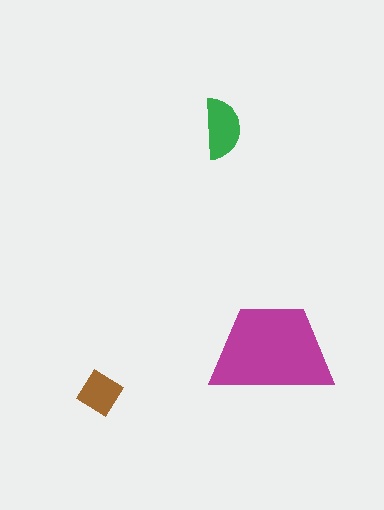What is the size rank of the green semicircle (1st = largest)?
2nd.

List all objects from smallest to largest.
The brown diamond, the green semicircle, the magenta trapezoid.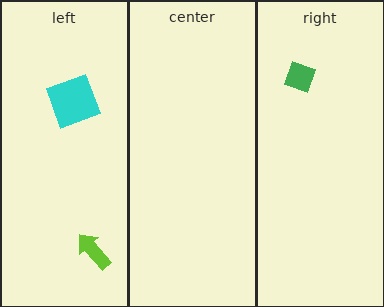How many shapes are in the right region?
1.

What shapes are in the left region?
The cyan square, the lime arrow.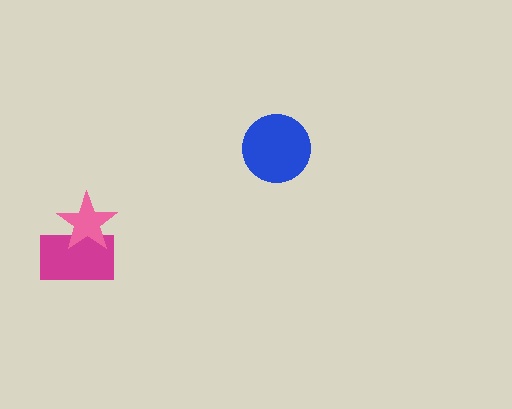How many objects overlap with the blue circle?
0 objects overlap with the blue circle.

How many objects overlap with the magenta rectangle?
1 object overlaps with the magenta rectangle.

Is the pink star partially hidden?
No, no other shape covers it.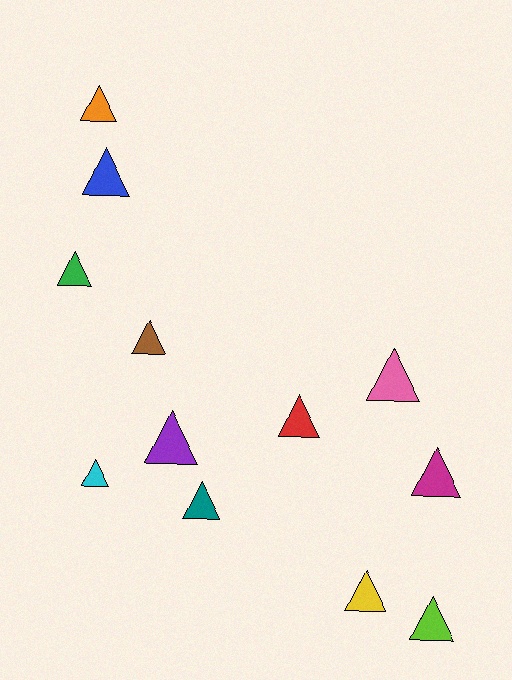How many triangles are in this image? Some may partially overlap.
There are 12 triangles.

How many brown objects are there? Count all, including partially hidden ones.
There is 1 brown object.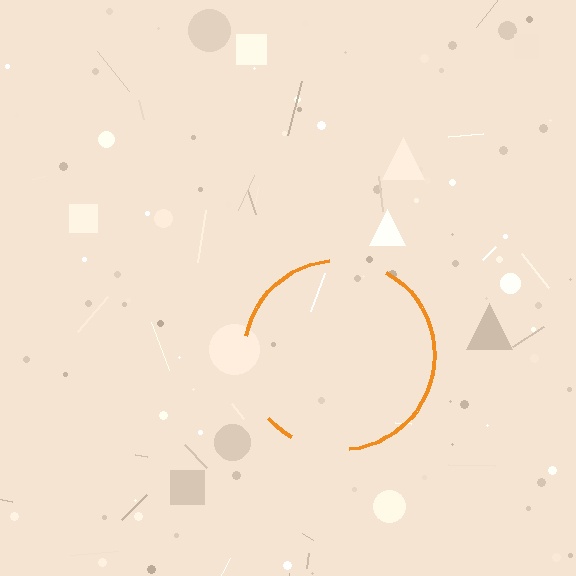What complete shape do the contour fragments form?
The contour fragments form a circle.